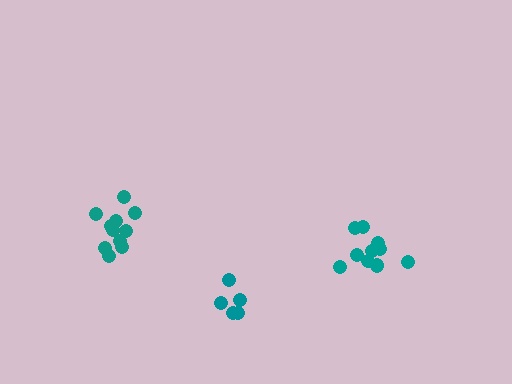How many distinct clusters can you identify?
There are 3 distinct clusters.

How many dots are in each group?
Group 1: 11 dots, Group 2: 5 dots, Group 3: 10 dots (26 total).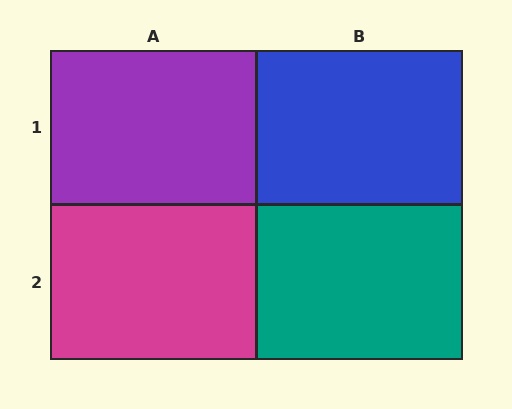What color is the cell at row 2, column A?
Magenta.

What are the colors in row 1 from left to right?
Purple, blue.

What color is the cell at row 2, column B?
Teal.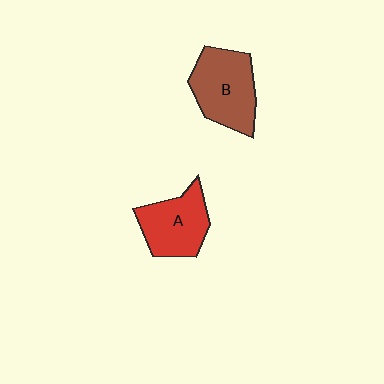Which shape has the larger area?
Shape B (brown).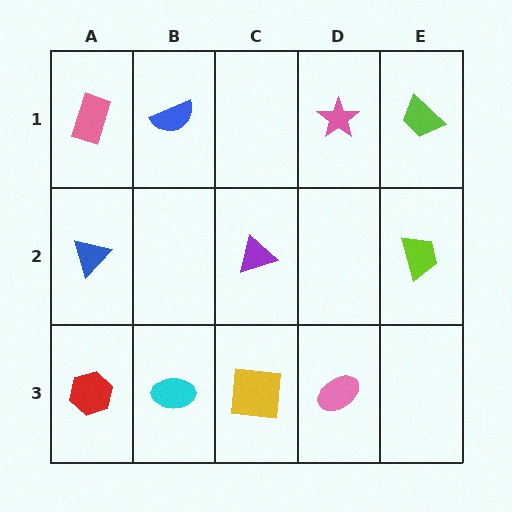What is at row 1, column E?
A lime trapezoid.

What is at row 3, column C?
A yellow square.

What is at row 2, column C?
A purple triangle.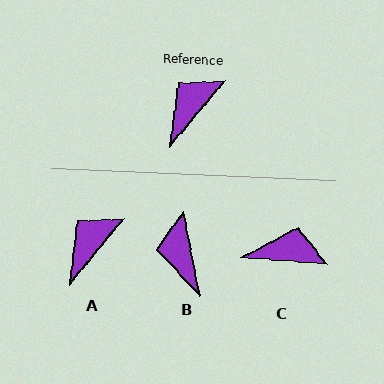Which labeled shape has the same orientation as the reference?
A.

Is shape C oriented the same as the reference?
No, it is off by about 55 degrees.